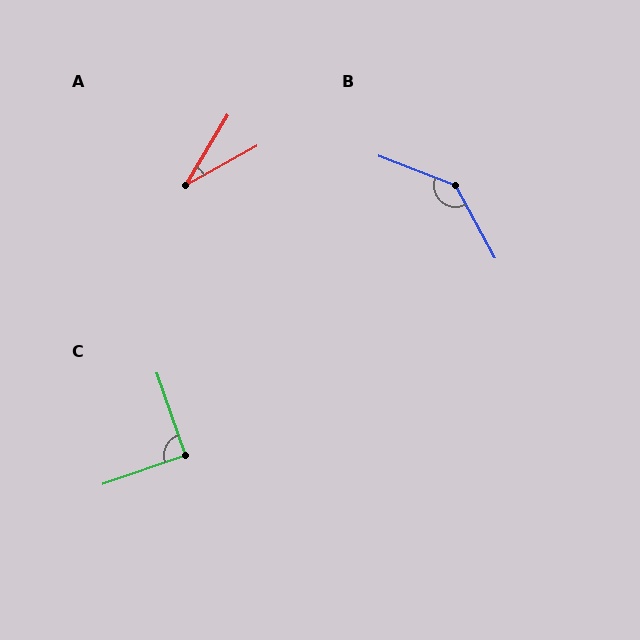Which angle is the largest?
B, at approximately 139 degrees.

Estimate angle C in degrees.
Approximately 90 degrees.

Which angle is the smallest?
A, at approximately 30 degrees.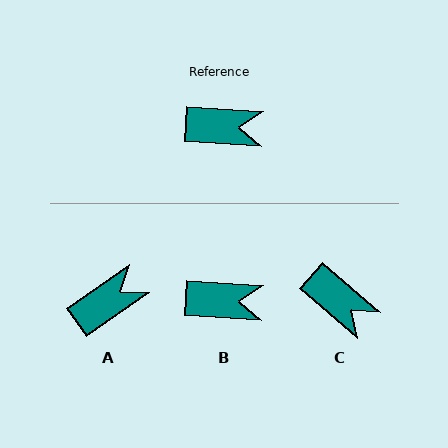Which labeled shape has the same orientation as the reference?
B.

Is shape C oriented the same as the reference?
No, it is off by about 37 degrees.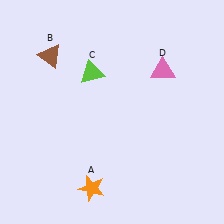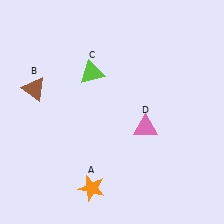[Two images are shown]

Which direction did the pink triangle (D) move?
The pink triangle (D) moved down.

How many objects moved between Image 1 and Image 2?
2 objects moved between the two images.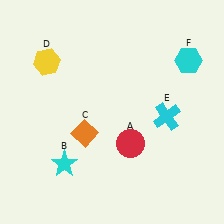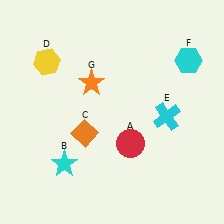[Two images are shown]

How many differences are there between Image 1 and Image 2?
There is 1 difference between the two images.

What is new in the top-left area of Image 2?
An orange star (G) was added in the top-left area of Image 2.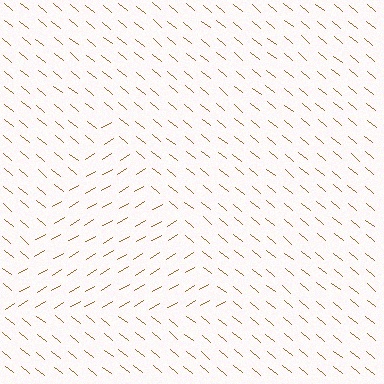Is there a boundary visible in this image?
Yes, there is a texture boundary formed by a change in line orientation.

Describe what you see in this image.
The image is filled with small brown line segments. A triangle region in the image has lines oriented differently from the surrounding lines, creating a visible texture boundary.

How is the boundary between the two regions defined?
The boundary is defined purely by a change in line orientation (approximately 70 degrees difference). All lines are the same color and thickness.